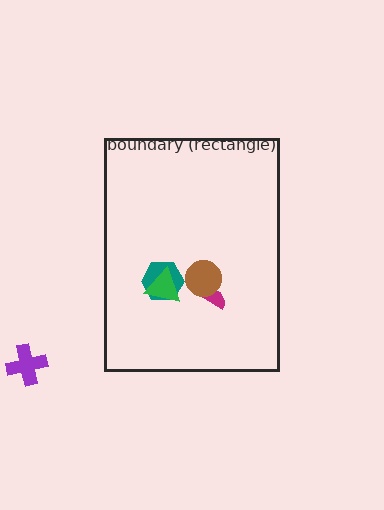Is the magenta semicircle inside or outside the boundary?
Inside.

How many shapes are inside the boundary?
4 inside, 1 outside.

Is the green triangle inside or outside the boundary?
Inside.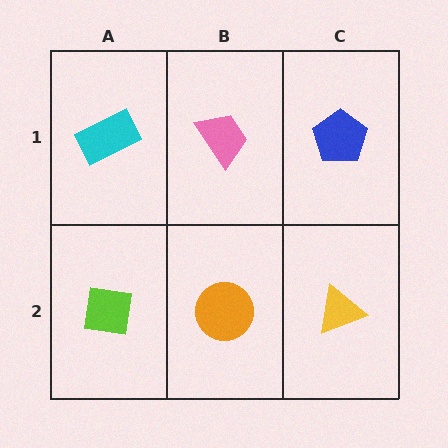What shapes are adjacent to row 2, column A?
A cyan rectangle (row 1, column A), an orange circle (row 2, column B).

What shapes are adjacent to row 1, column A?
A lime square (row 2, column A), a pink trapezoid (row 1, column B).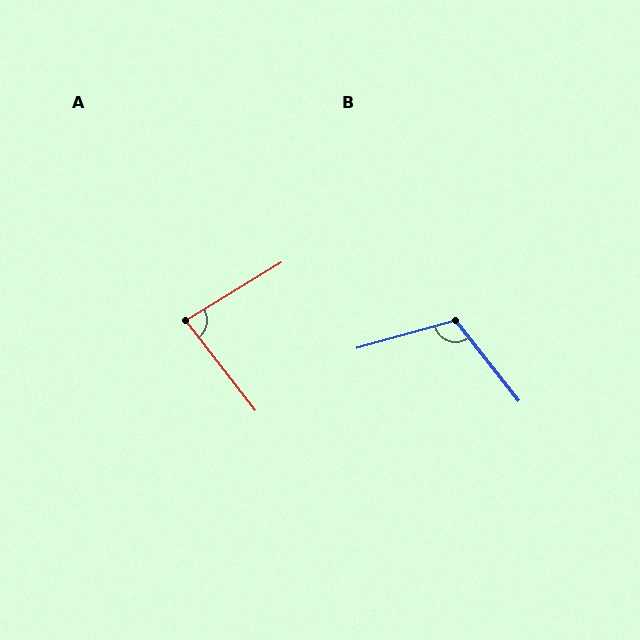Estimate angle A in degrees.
Approximately 83 degrees.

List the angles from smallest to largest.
A (83°), B (113°).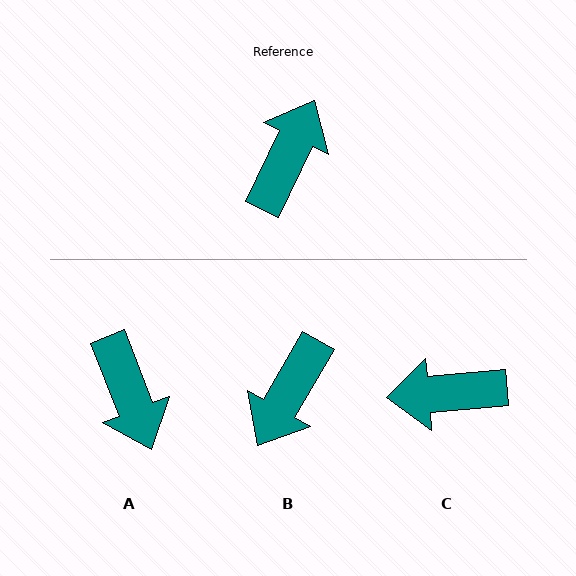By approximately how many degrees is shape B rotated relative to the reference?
Approximately 176 degrees counter-clockwise.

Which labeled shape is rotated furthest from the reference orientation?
B, about 176 degrees away.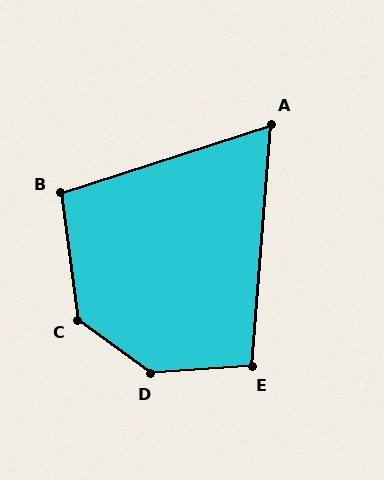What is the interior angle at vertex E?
Approximately 99 degrees (obtuse).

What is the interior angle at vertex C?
Approximately 134 degrees (obtuse).